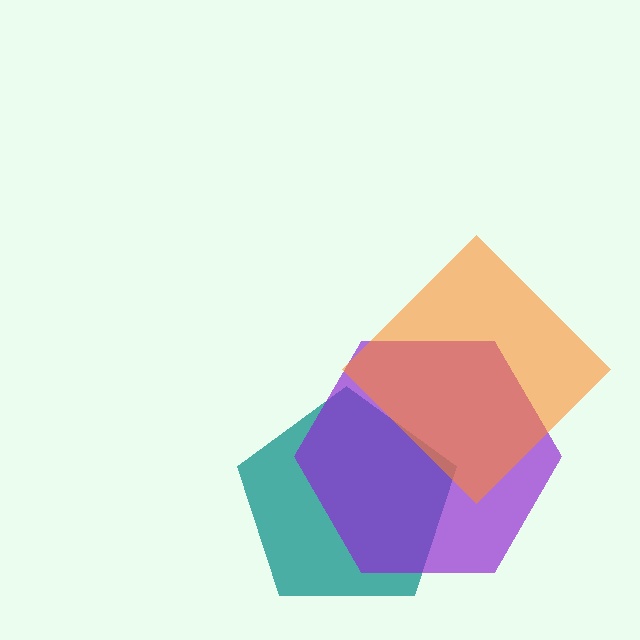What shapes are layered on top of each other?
The layered shapes are: a teal pentagon, a purple hexagon, an orange diamond.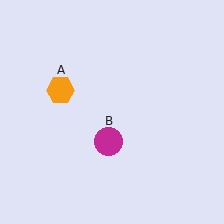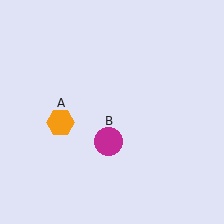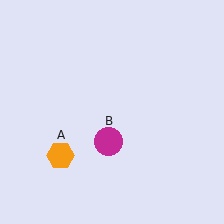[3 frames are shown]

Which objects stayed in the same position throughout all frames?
Magenta circle (object B) remained stationary.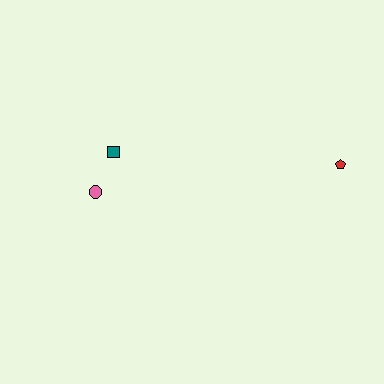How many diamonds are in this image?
There are no diamonds.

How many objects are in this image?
There are 3 objects.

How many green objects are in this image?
There are no green objects.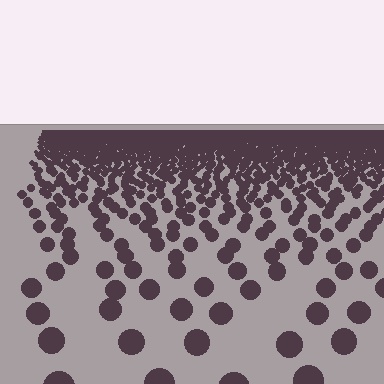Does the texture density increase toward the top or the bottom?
Density increases toward the top.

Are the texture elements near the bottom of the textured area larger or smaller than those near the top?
Larger. Near the bottom, elements are closer to the viewer and appear at a bigger on-screen size.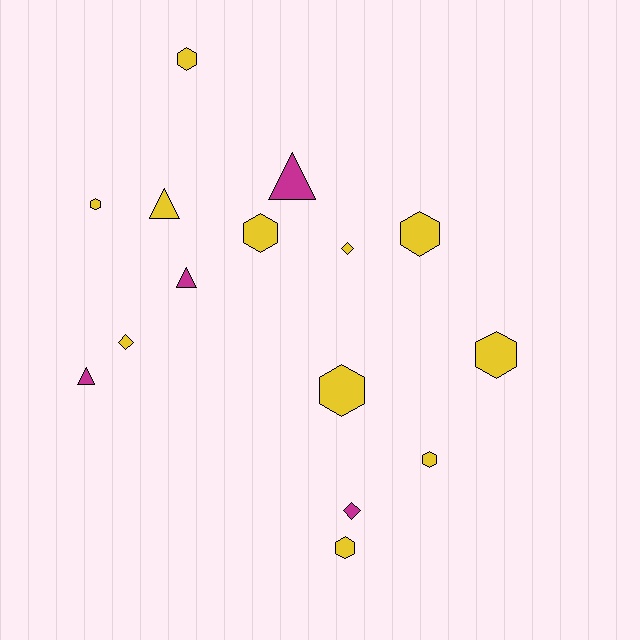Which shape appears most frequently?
Hexagon, with 8 objects.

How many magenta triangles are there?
There are 3 magenta triangles.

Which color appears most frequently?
Yellow, with 11 objects.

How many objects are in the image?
There are 15 objects.